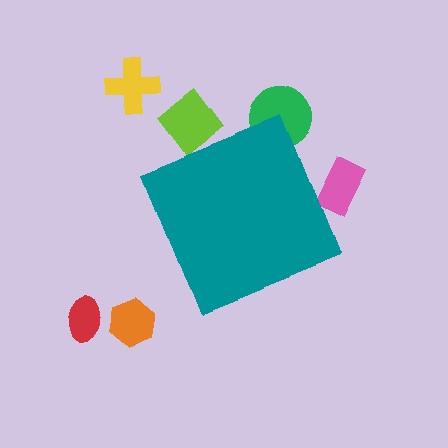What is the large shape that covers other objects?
A teal diamond.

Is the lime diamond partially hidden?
Yes, the lime diamond is partially hidden behind the teal diamond.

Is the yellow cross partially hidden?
No, the yellow cross is fully visible.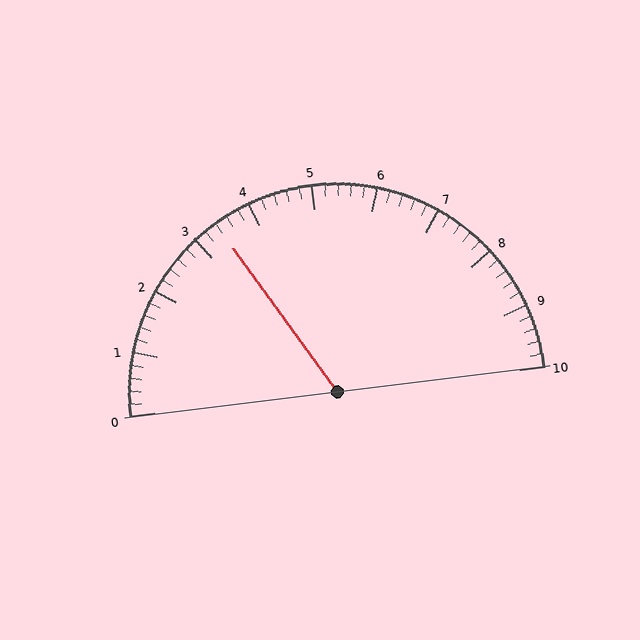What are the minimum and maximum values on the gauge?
The gauge ranges from 0 to 10.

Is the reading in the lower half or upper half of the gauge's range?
The reading is in the lower half of the range (0 to 10).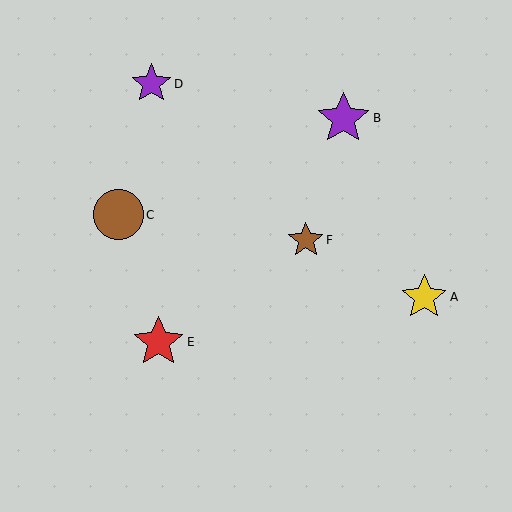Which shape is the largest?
The purple star (labeled B) is the largest.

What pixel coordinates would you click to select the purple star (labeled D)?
Click at (151, 84) to select the purple star D.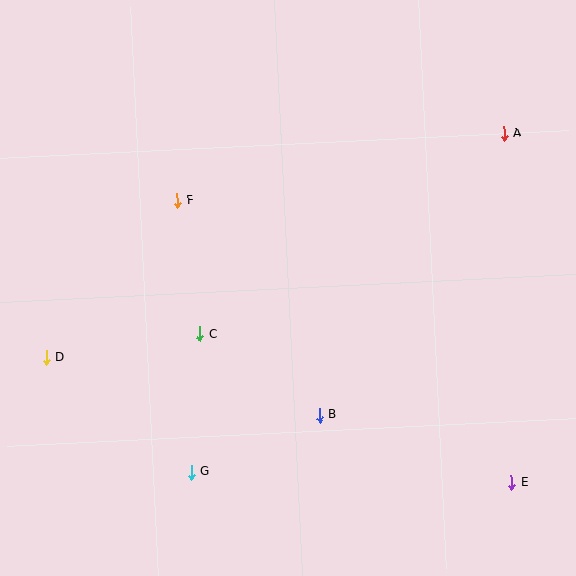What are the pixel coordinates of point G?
Point G is at (191, 472).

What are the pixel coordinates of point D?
Point D is at (47, 358).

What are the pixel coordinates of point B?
Point B is at (319, 415).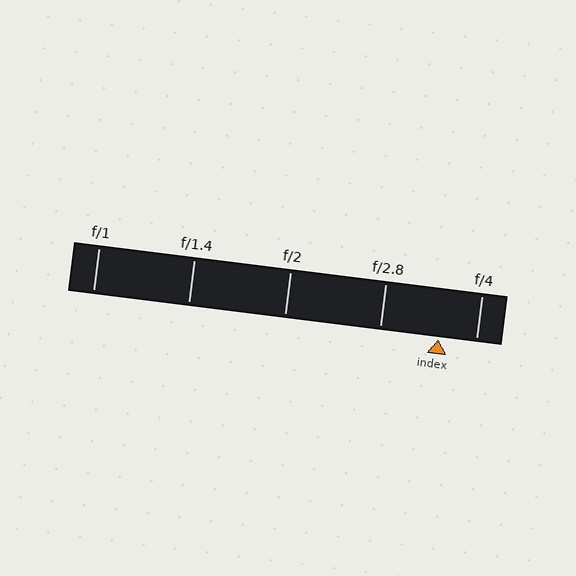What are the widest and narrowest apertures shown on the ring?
The widest aperture shown is f/1 and the narrowest is f/4.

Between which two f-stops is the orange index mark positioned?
The index mark is between f/2.8 and f/4.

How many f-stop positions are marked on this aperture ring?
There are 5 f-stop positions marked.